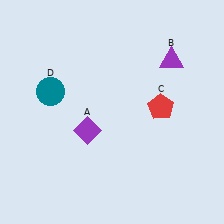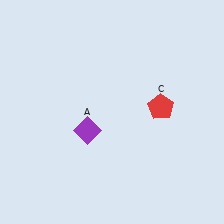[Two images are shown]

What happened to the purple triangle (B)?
The purple triangle (B) was removed in Image 2. It was in the top-right area of Image 1.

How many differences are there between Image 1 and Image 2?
There are 2 differences between the two images.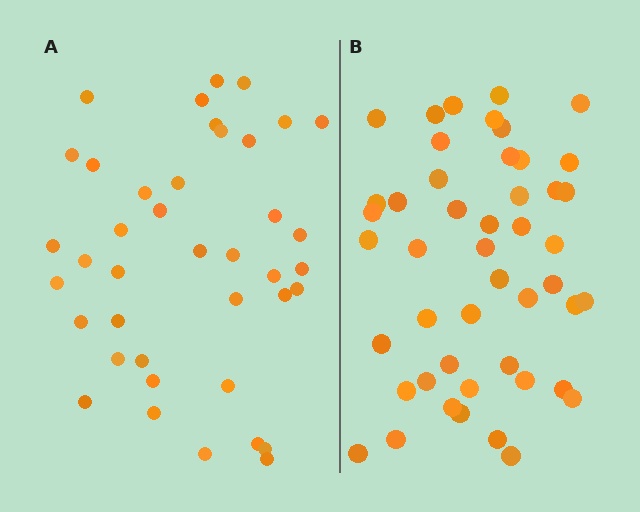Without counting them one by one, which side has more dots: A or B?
Region B (the right region) has more dots.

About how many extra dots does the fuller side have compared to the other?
Region B has roughly 8 or so more dots than region A.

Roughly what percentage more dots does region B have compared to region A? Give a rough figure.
About 20% more.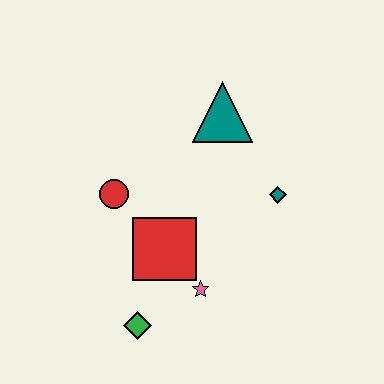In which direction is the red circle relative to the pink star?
The red circle is above the pink star.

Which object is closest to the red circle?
The red square is closest to the red circle.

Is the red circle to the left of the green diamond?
Yes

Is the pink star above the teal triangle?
No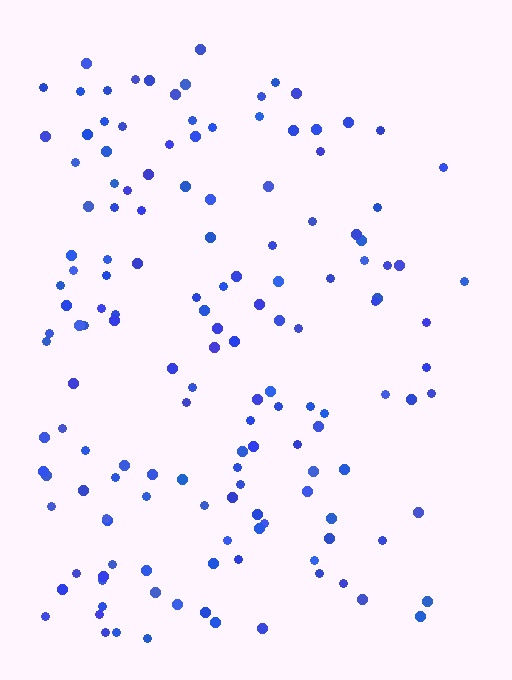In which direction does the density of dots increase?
From right to left, with the left side densest.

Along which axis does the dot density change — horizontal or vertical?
Horizontal.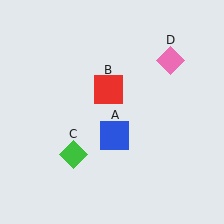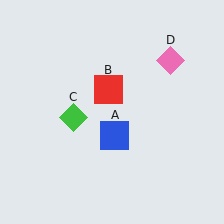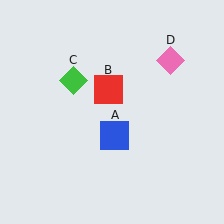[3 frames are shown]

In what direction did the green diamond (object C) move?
The green diamond (object C) moved up.